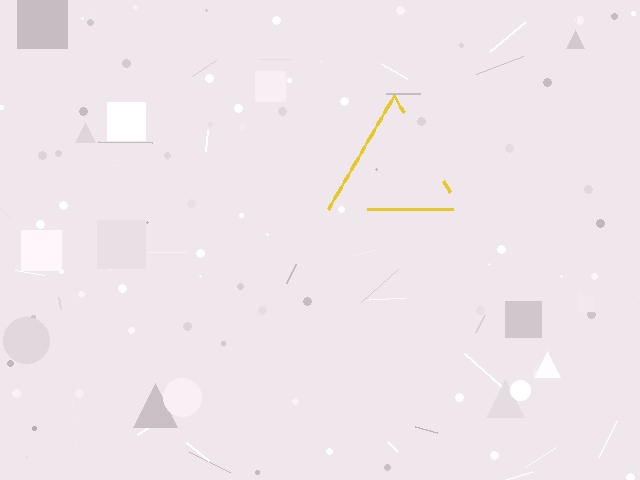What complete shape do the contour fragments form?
The contour fragments form a triangle.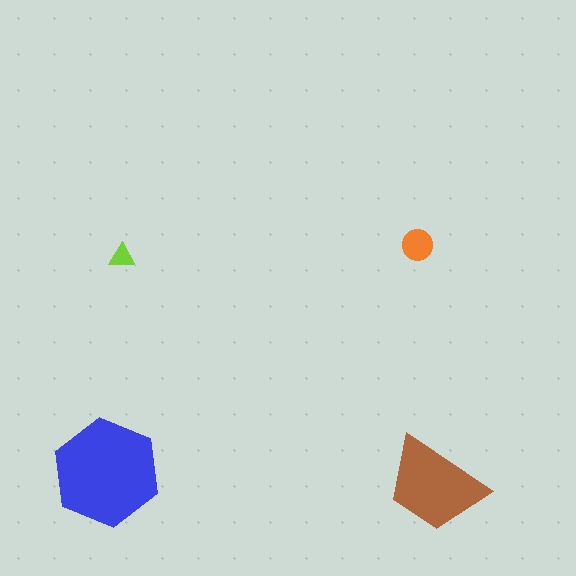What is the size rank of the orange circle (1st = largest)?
3rd.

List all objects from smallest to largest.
The lime triangle, the orange circle, the brown trapezoid, the blue hexagon.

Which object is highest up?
The orange circle is topmost.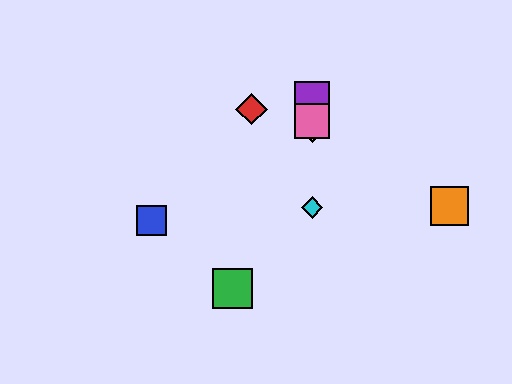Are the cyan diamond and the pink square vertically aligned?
Yes, both are at x≈312.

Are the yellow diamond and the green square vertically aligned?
No, the yellow diamond is at x≈312 and the green square is at x≈233.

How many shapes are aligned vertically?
4 shapes (the yellow diamond, the purple square, the cyan diamond, the pink square) are aligned vertically.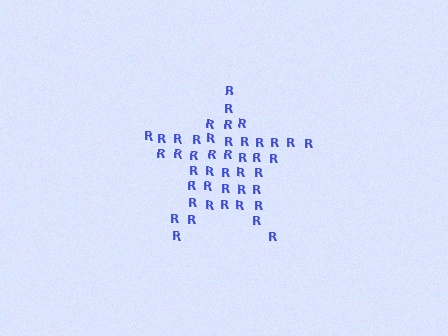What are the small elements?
The small elements are letter R's.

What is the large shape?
The large shape is a star.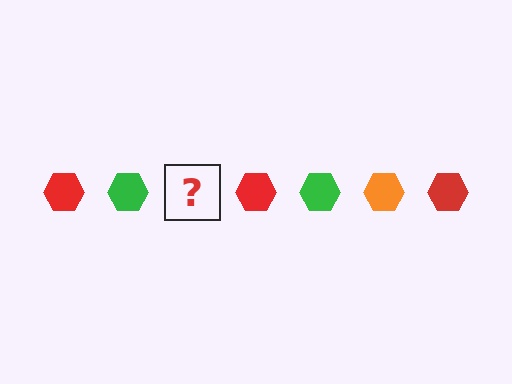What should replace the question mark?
The question mark should be replaced with an orange hexagon.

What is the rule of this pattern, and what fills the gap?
The rule is that the pattern cycles through red, green, orange hexagons. The gap should be filled with an orange hexagon.